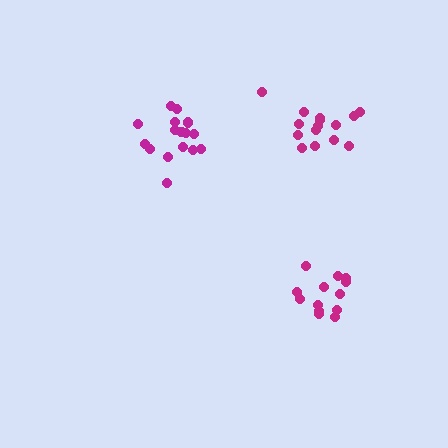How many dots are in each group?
Group 1: 15 dots, Group 2: 14 dots, Group 3: 17 dots (46 total).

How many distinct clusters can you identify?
There are 3 distinct clusters.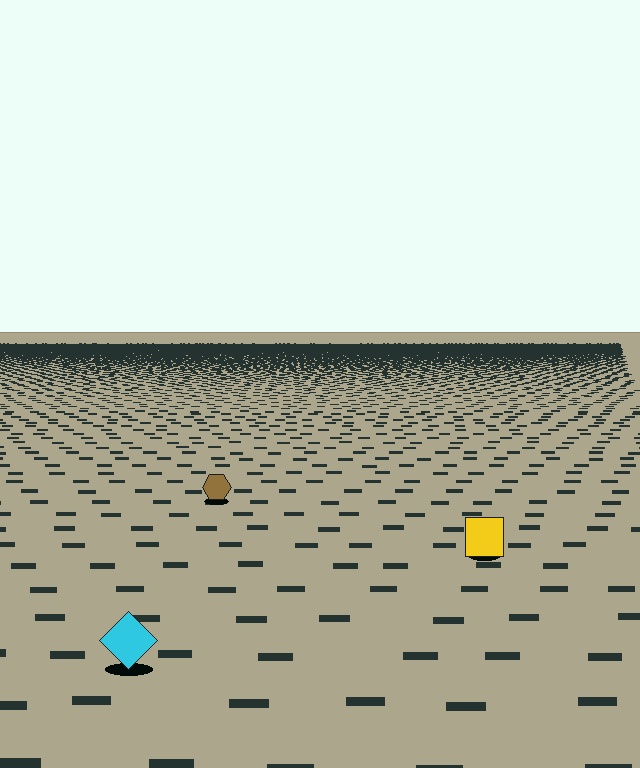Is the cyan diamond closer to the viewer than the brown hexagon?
Yes. The cyan diamond is closer — you can tell from the texture gradient: the ground texture is coarser near it.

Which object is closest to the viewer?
The cyan diamond is closest. The texture marks near it are larger and more spread out.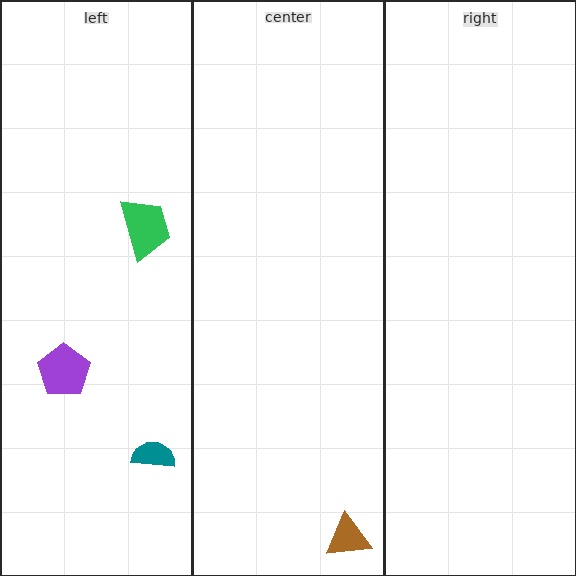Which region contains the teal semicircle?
The left region.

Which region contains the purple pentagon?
The left region.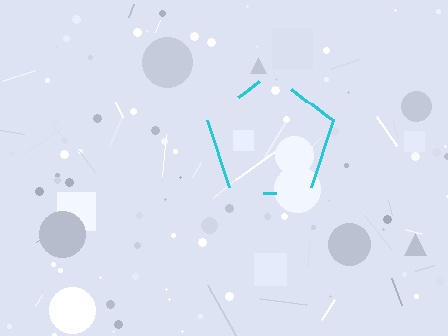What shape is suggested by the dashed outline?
The dashed outline suggests a pentagon.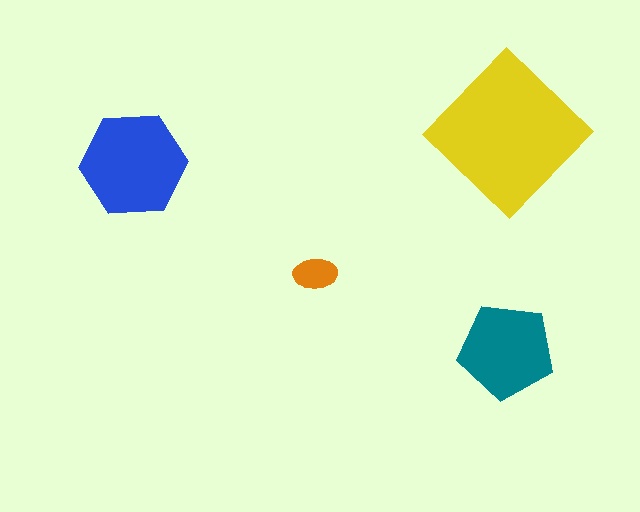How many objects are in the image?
There are 4 objects in the image.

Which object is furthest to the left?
The blue hexagon is leftmost.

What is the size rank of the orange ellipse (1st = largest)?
4th.